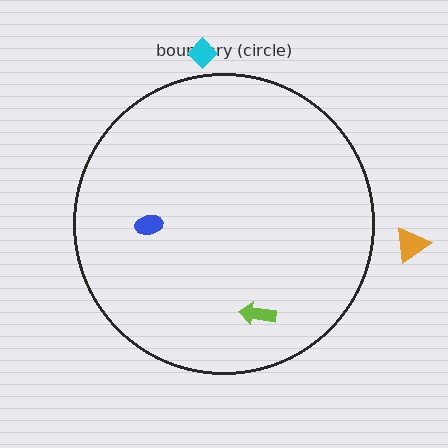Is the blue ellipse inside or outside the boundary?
Inside.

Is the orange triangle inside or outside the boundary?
Outside.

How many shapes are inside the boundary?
2 inside, 2 outside.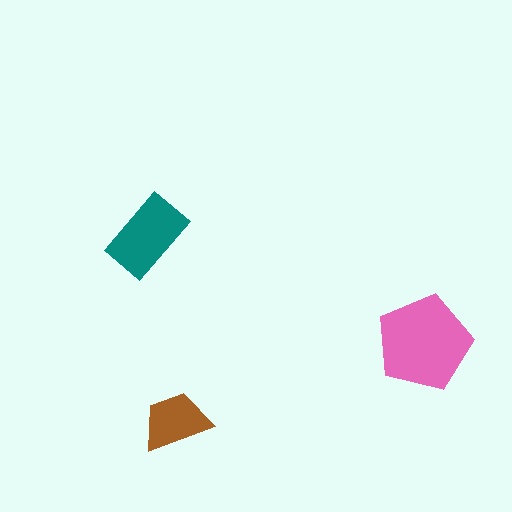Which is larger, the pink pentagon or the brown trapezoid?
The pink pentagon.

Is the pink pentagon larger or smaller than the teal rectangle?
Larger.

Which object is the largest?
The pink pentagon.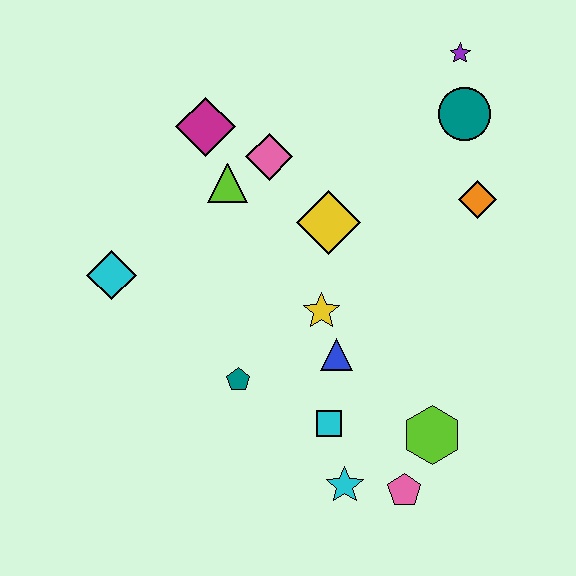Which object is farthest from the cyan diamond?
The purple star is farthest from the cyan diamond.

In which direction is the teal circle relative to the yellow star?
The teal circle is above the yellow star.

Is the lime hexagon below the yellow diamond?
Yes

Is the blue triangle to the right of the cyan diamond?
Yes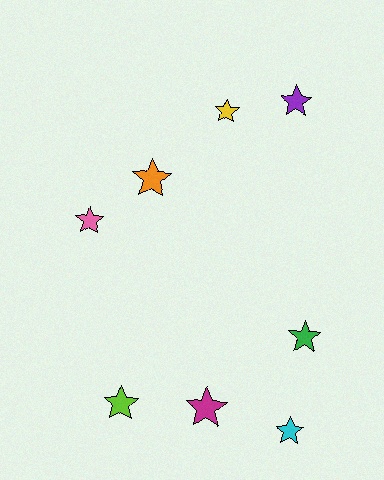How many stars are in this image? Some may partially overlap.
There are 8 stars.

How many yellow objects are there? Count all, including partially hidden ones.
There is 1 yellow object.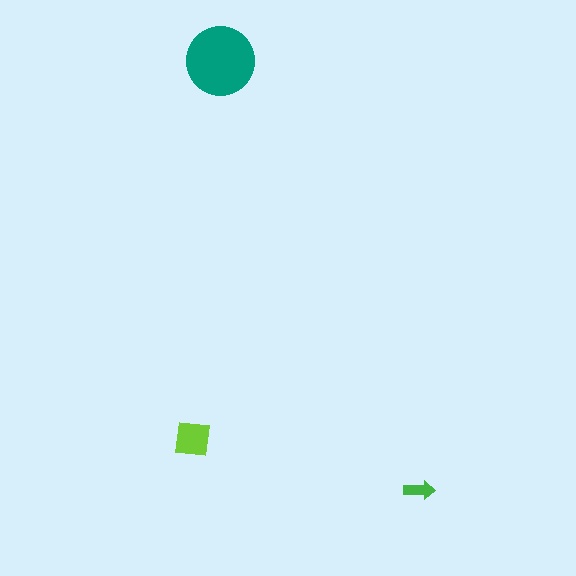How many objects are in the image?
There are 3 objects in the image.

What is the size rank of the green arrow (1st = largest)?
3rd.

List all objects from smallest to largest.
The green arrow, the lime square, the teal circle.